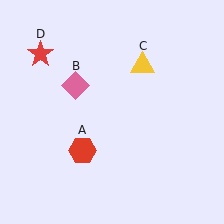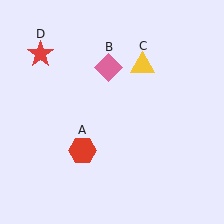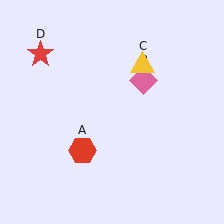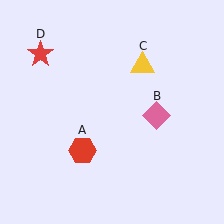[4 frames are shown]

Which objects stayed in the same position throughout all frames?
Red hexagon (object A) and yellow triangle (object C) and red star (object D) remained stationary.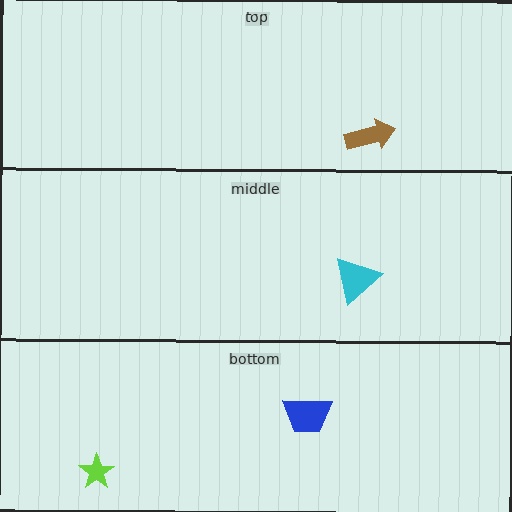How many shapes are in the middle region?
1.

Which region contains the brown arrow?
The top region.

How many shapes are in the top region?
1.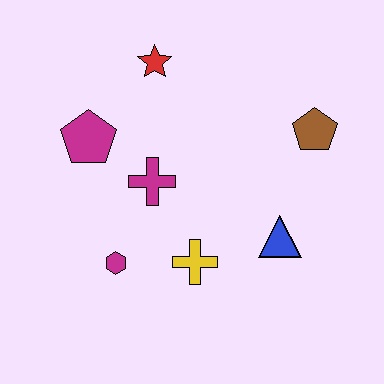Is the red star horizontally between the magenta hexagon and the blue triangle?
Yes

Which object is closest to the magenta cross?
The magenta pentagon is closest to the magenta cross.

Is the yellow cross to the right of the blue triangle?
No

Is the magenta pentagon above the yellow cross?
Yes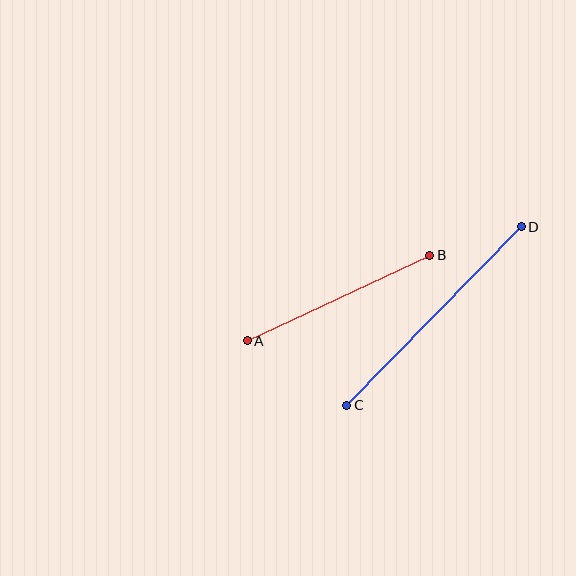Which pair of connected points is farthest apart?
Points C and D are farthest apart.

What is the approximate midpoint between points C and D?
The midpoint is at approximately (434, 316) pixels.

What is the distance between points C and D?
The distance is approximately 250 pixels.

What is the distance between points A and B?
The distance is approximately 201 pixels.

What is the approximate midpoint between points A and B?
The midpoint is at approximately (339, 298) pixels.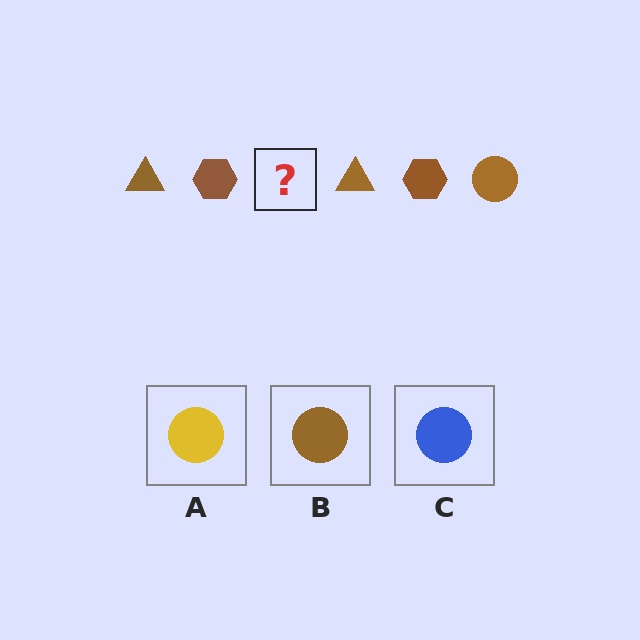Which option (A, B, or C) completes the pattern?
B.